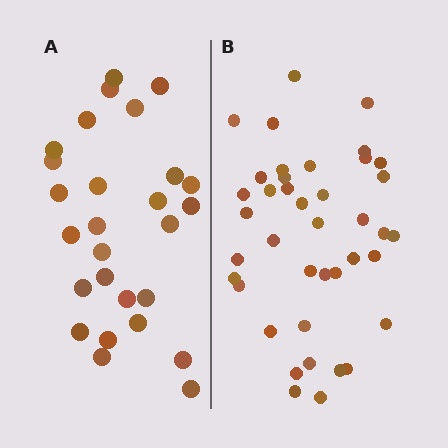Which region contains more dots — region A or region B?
Region B (the right region) has more dots.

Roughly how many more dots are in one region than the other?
Region B has approximately 15 more dots than region A.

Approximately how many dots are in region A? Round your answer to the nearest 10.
About 30 dots. (The exact count is 27, which rounds to 30.)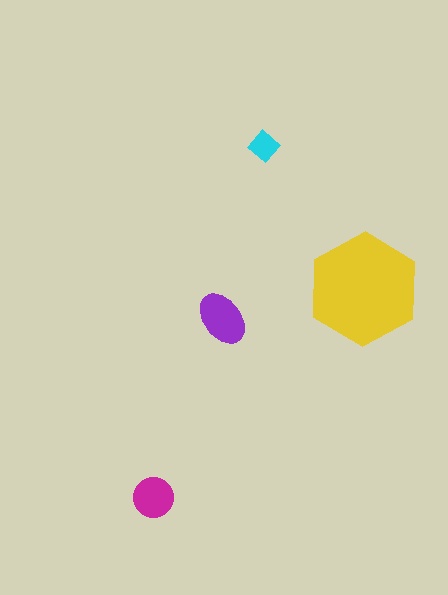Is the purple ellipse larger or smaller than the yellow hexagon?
Smaller.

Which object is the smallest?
The cyan diamond.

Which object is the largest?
The yellow hexagon.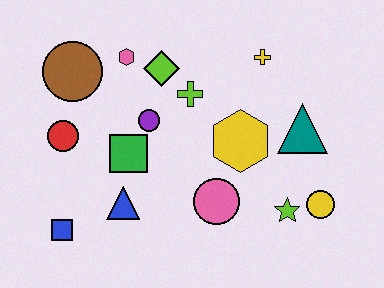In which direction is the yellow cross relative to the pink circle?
The yellow cross is above the pink circle.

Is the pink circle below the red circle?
Yes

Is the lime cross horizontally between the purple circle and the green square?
No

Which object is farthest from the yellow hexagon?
The blue square is farthest from the yellow hexagon.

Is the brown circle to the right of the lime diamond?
No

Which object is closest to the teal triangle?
The yellow hexagon is closest to the teal triangle.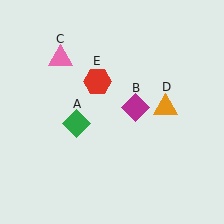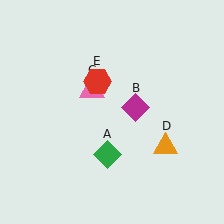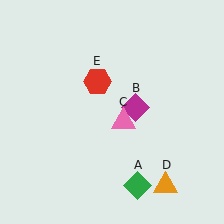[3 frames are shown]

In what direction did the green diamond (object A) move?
The green diamond (object A) moved down and to the right.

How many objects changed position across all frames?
3 objects changed position: green diamond (object A), pink triangle (object C), orange triangle (object D).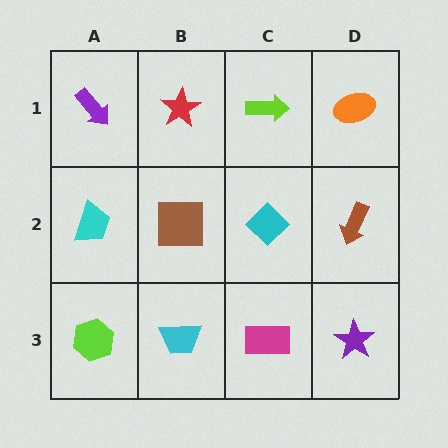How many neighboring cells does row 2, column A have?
3.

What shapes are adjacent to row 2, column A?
A purple arrow (row 1, column A), a lime hexagon (row 3, column A), a brown square (row 2, column B).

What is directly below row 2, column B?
A cyan trapezoid.